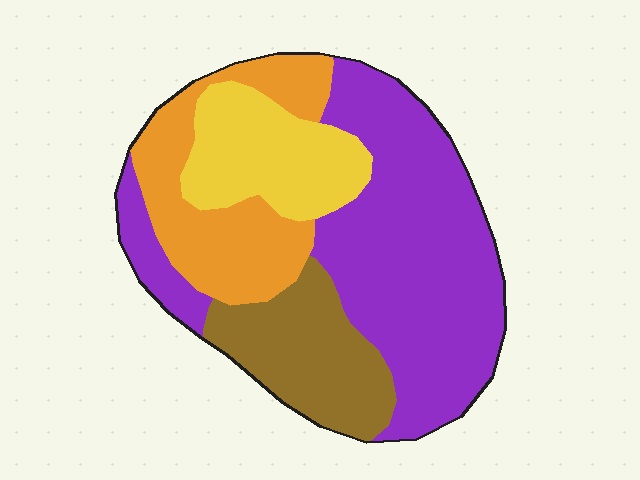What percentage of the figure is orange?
Orange takes up about one fifth (1/5) of the figure.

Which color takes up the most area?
Purple, at roughly 45%.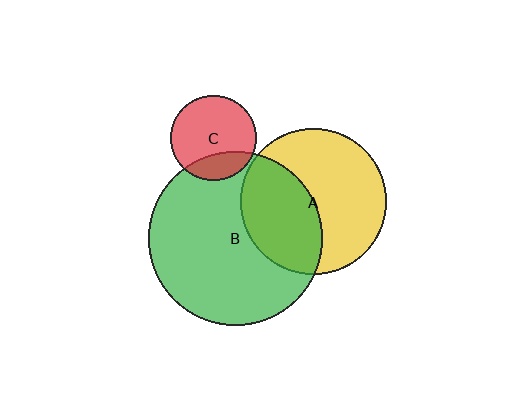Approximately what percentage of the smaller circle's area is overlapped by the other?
Approximately 40%.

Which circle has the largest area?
Circle B (green).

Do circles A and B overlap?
Yes.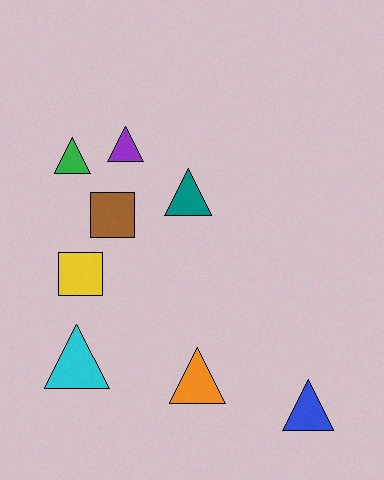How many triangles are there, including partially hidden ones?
There are 6 triangles.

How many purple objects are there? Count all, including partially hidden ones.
There is 1 purple object.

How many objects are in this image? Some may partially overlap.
There are 8 objects.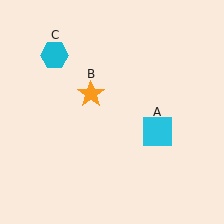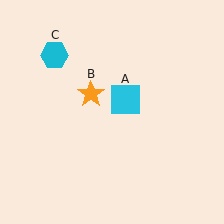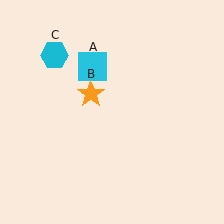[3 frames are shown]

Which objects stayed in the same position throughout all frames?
Orange star (object B) and cyan hexagon (object C) remained stationary.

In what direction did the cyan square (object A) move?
The cyan square (object A) moved up and to the left.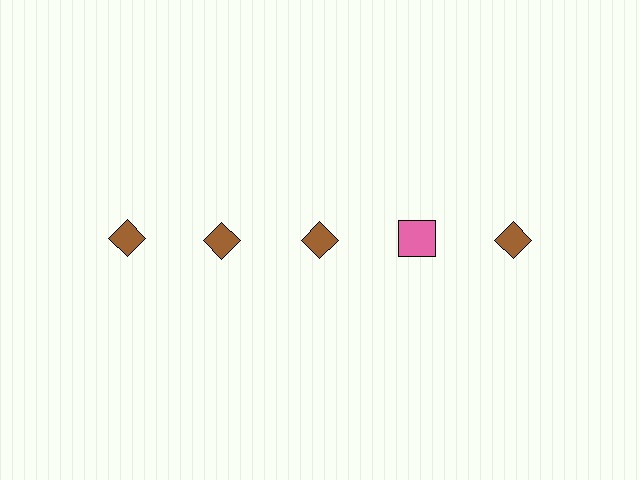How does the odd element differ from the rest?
It differs in both color (pink instead of brown) and shape (square instead of diamond).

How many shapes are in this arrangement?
There are 5 shapes arranged in a grid pattern.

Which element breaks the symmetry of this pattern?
The pink square in the top row, second from right column breaks the symmetry. All other shapes are brown diamonds.